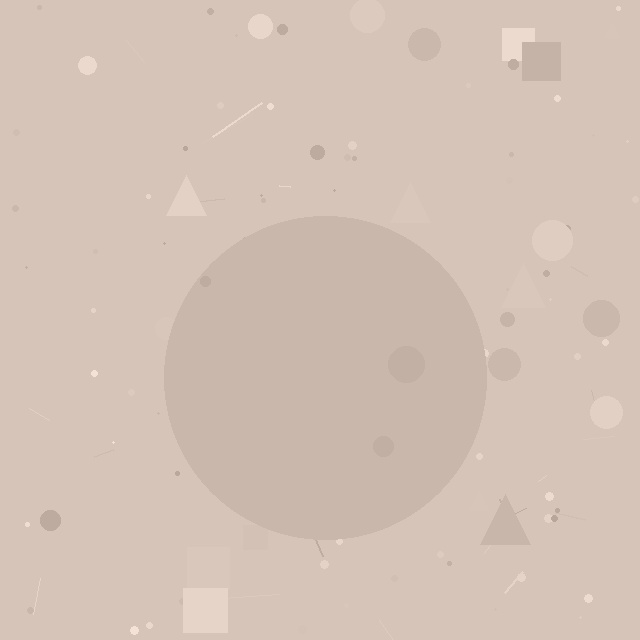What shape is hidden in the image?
A circle is hidden in the image.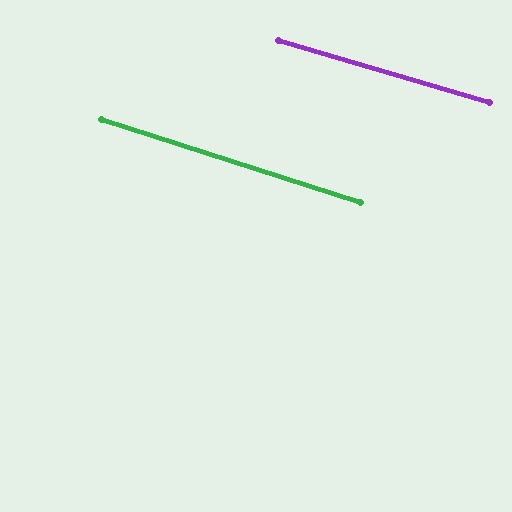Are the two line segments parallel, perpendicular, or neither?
Parallel — their directions differ by only 1.5°.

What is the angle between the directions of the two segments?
Approximately 1 degree.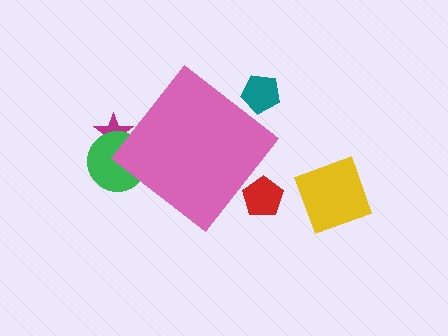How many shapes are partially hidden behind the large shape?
4 shapes are partially hidden.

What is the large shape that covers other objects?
A pink diamond.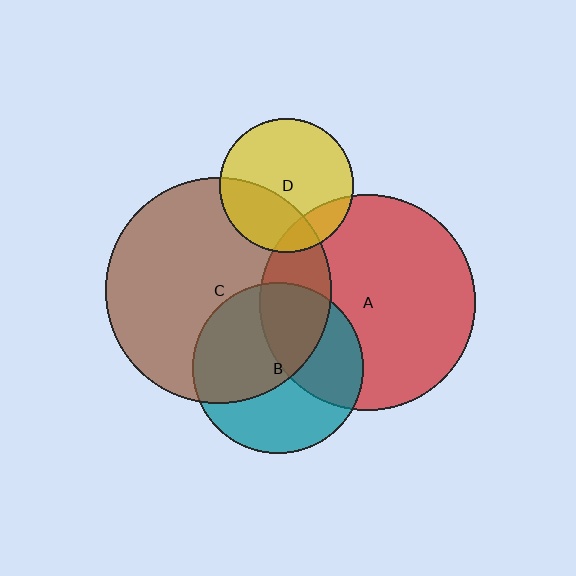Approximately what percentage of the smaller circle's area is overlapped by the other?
Approximately 15%.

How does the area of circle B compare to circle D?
Approximately 1.6 times.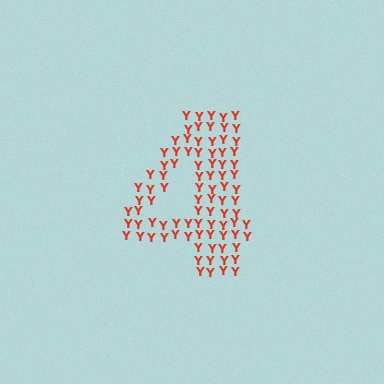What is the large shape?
The large shape is the digit 4.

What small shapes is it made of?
It is made of small letter Y's.